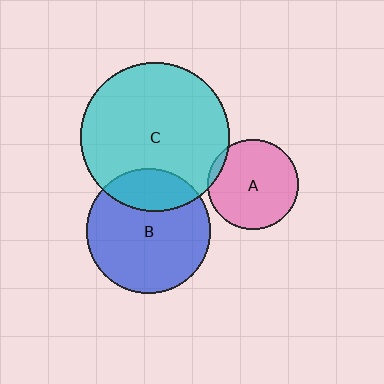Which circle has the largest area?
Circle C (cyan).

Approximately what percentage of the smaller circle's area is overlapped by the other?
Approximately 25%.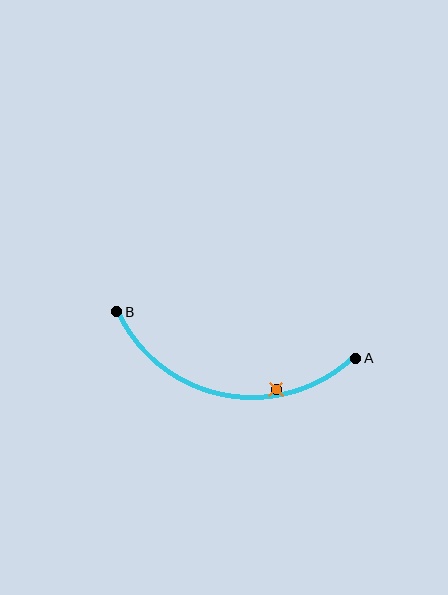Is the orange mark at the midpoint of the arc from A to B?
No — the orange mark does not lie on the arc at all. It sits slightly inside the curve.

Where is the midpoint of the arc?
The arc midpoint is the point on the curve farthest from the straight line joining A and B. It sits below that line.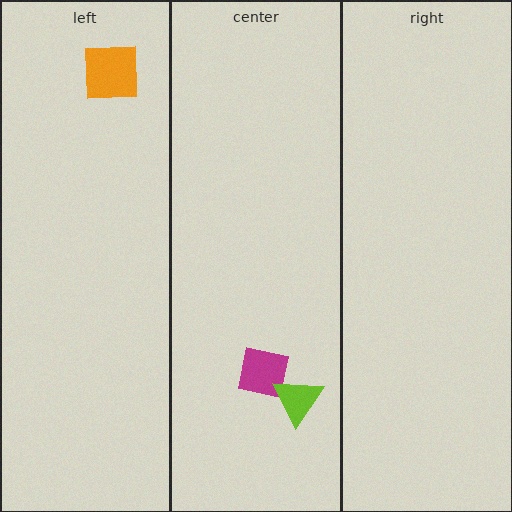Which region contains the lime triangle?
The center region.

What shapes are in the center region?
The magenta square, the lime triangle.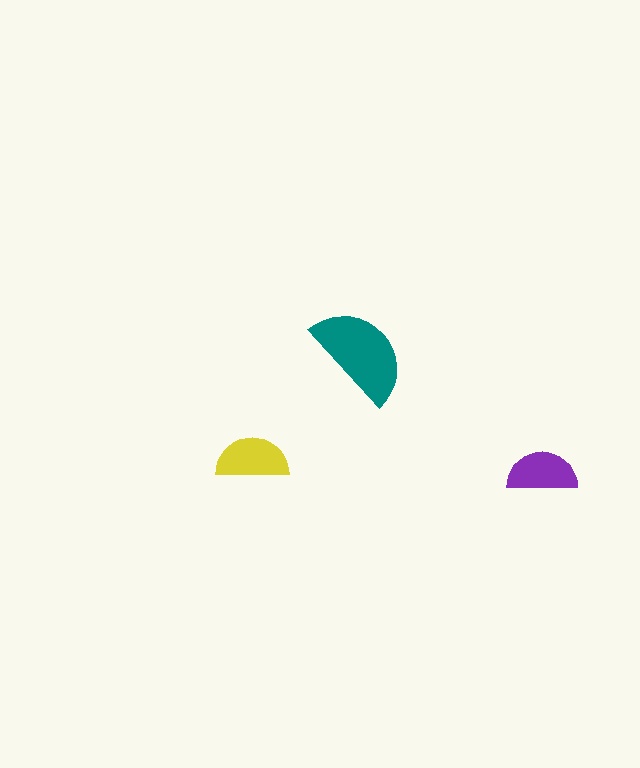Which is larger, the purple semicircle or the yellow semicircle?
The yellow one.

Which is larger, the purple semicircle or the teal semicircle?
The teal one.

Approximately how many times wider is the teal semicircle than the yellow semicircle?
About 1.5 times wider.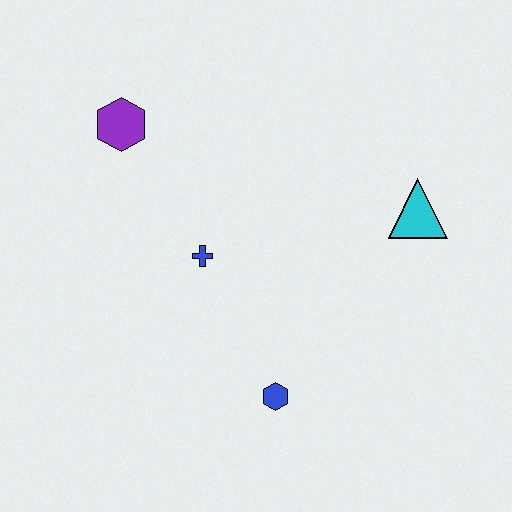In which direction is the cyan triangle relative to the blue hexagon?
The cyan triangle is above the blue hexagon.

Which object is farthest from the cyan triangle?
The purple hexagon is farthest from the cyan triangle.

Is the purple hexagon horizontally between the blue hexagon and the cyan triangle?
No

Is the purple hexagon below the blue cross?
No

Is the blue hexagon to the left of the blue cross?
No